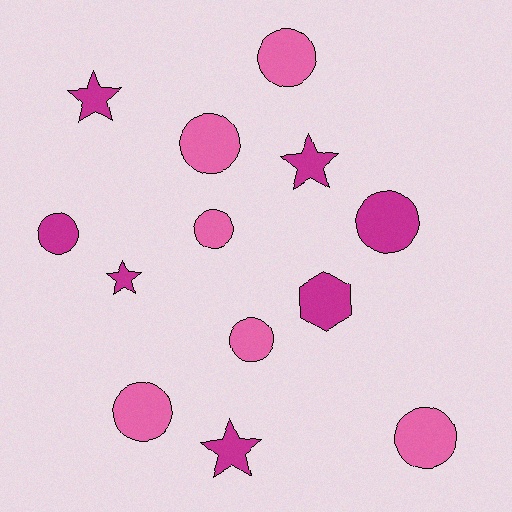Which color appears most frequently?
Magenta, with 7 objects.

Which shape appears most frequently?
Circle, with 8 objects.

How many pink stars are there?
There are no pink stars.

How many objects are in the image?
There are 13 objects.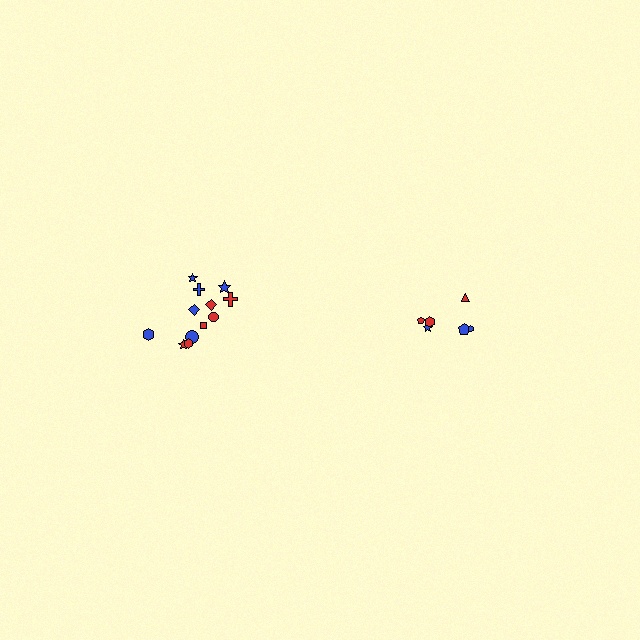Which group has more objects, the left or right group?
The left group.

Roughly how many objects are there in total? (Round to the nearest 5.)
Roughly 20 objects in total.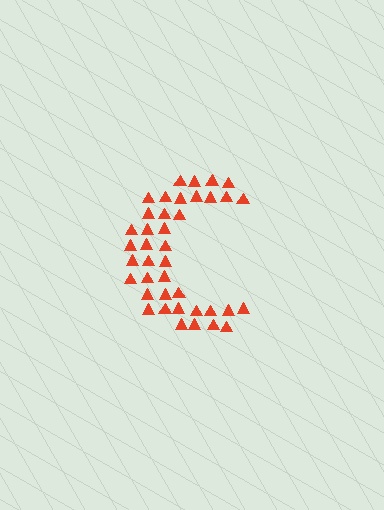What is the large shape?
The large shape is the letter C.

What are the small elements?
The small elements are triangles.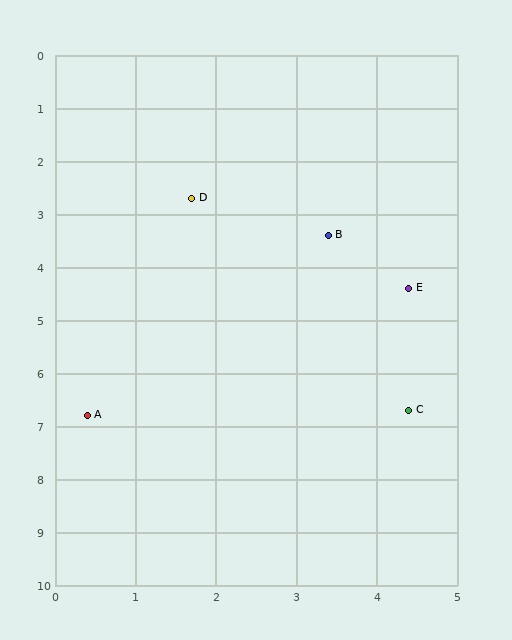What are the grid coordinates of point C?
Point C is at approximately (4.4, 6.7).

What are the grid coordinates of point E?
Point E is at approximately (4.4, 4.4).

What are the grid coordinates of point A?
Point A is at approximately (0.4, 6.8).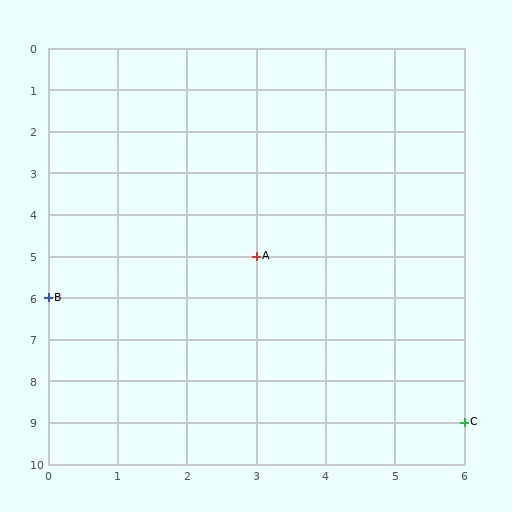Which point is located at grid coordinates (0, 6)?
Point B is at (0, 6).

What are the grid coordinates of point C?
Point C is at grid coordinates (6, 9).